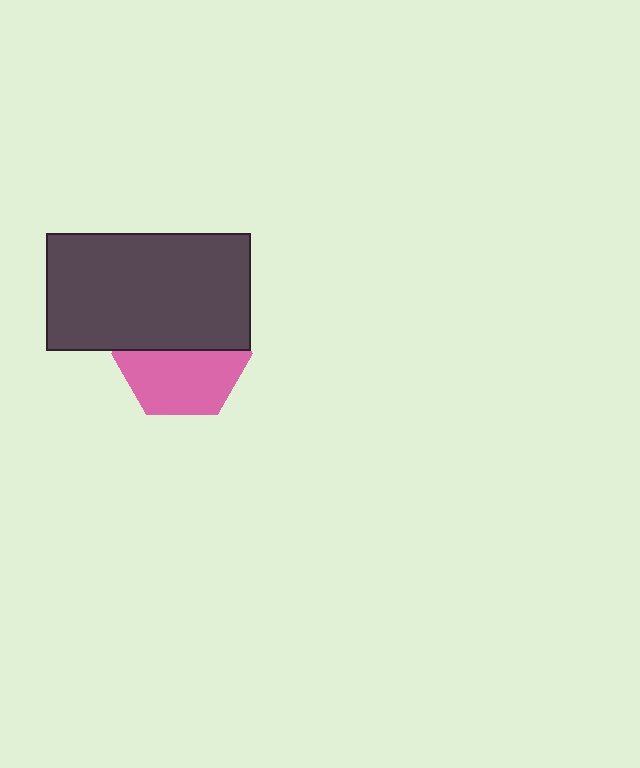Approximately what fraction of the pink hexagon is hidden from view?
Roughly 48% of the pink hexagon is hidden behind the dark gray rectangle.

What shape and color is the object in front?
The object in front is a dark gray rectangle.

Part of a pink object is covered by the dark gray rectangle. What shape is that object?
It is a hexagon.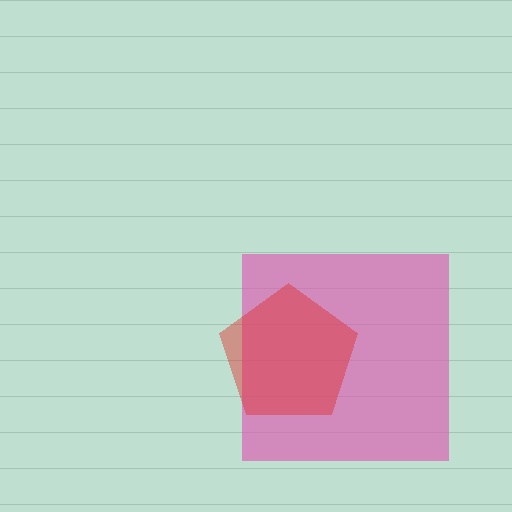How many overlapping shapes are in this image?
There are 2 overlapping shapes in the image.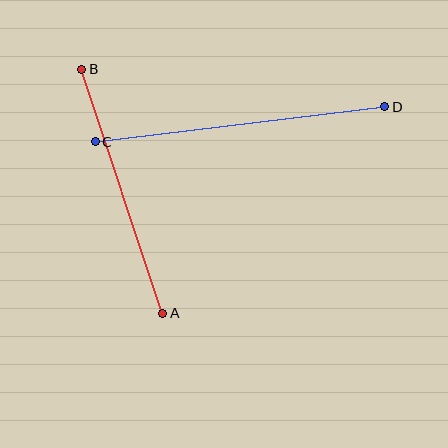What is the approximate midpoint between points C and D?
The midpoint is at approximately (240, 124) pixels.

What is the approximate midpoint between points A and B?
The midpoint is at approximately (122, 191) pixels.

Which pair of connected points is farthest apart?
Points C and D are farthest apart.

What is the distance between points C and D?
The distance is approximately 292 pixels.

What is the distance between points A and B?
The distance is approximately 257 pixels.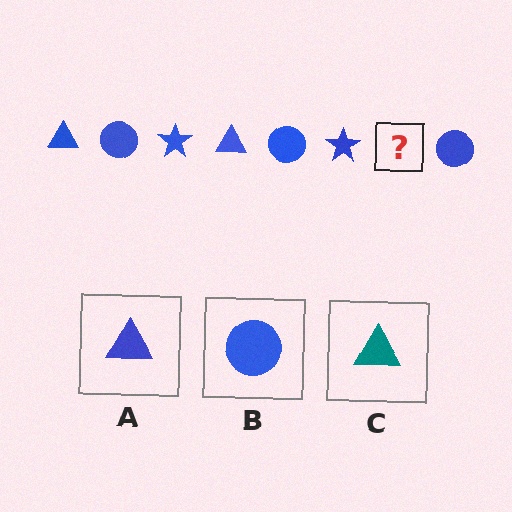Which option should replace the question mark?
Option A.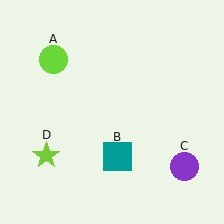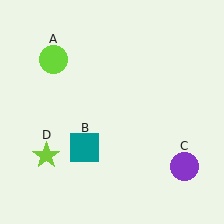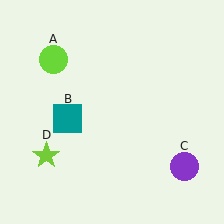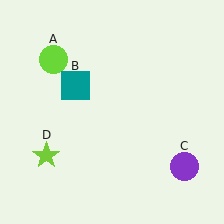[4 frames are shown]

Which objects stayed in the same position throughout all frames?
Lime circle (object A) and purple circle (object C) and lime star (object D) remained stationary.